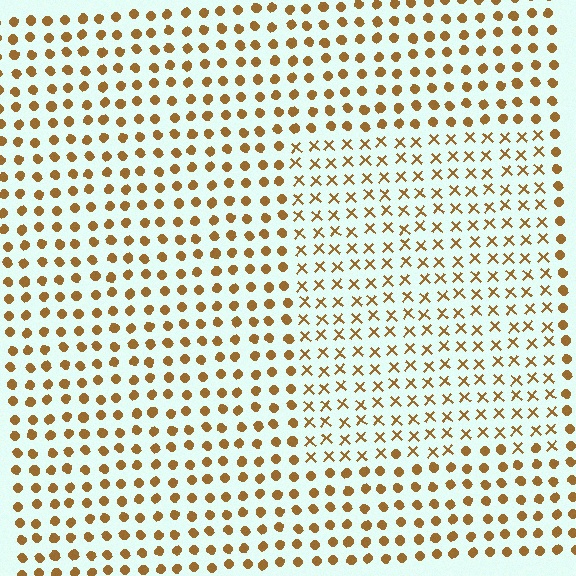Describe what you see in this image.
The image is filled with small brown elements arranged in a uniform grid. A rectangle-shaped region contains X marks, while the surrounding area contains circles. The boundary is defined purely by the change in element shape.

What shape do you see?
I see a rectangle.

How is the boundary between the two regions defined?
The boundary is defined by a change in element shape: X marks inside vs. circles outside. All elements share the same color and spacing.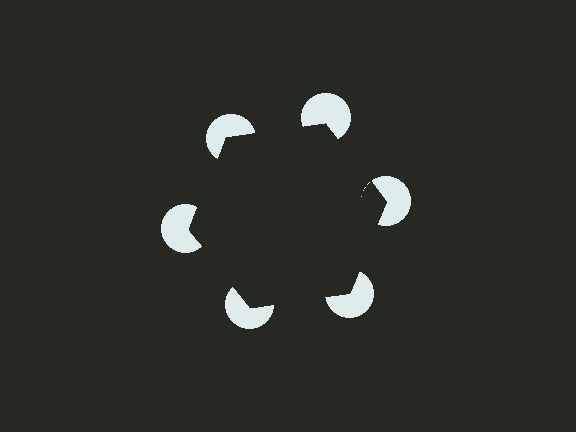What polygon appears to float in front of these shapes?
An illusory hexagon — its edges are inferred from the aligned wedge cuts in the pac-man discs, not physically drawn.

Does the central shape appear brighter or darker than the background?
It typically appears slightly darker than the background, even though no actual brightness change is drawn.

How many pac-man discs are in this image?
There are 6 — one at each vertex of the illusory hexagon.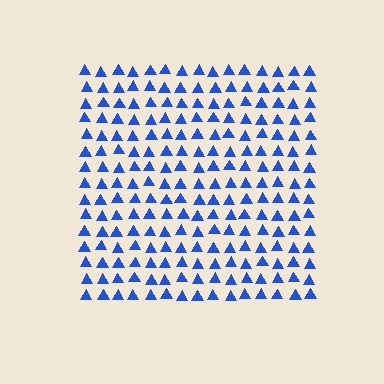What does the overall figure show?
The overall figure shows a square.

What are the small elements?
The small elements are triangles.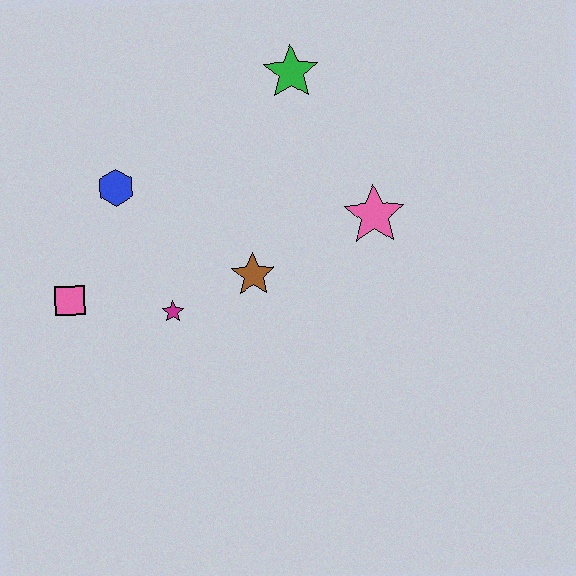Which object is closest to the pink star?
The brown star is closest to the pink star.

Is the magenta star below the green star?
Yes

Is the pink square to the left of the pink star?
Yes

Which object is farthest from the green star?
The pink square is farthest from the green star.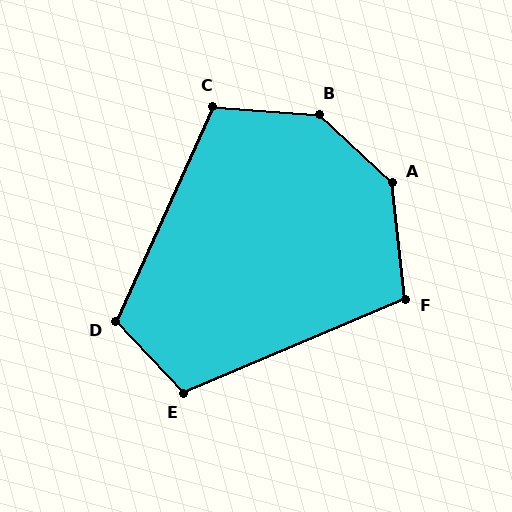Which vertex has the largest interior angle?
B, at approximately 141 degrees.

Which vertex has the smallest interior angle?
F, at approximately 107 degrees.